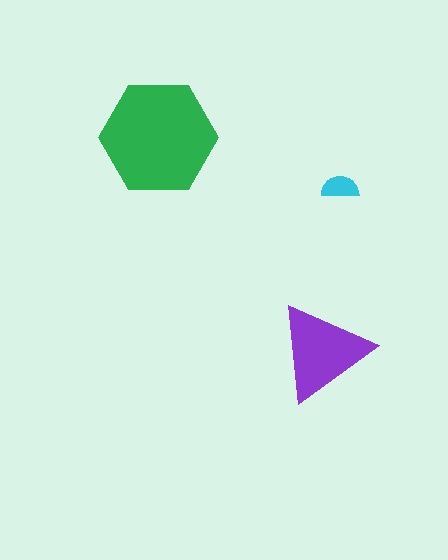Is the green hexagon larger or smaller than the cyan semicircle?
Larger.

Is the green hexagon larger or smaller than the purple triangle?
Larger.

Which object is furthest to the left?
The green hexagon is leftmost.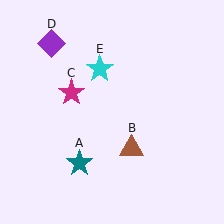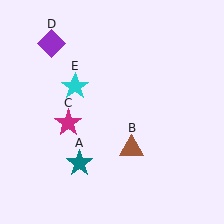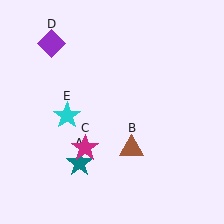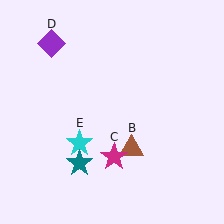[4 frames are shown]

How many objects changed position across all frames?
2 objects changed position: magenta star (object C), cyan star (object E).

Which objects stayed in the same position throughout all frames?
Teal star (object A) and brown triangle (object B) and purple diamond (object D) remained stationary.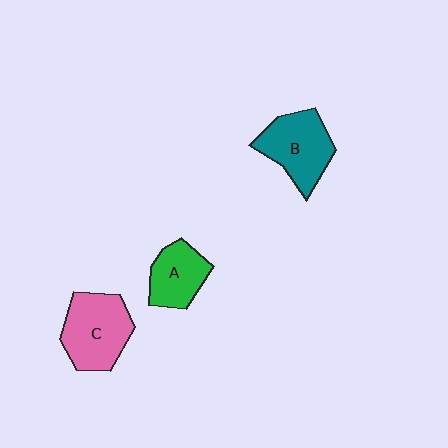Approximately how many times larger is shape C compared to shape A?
Approximately 1.4 times.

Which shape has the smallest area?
Shape A (green).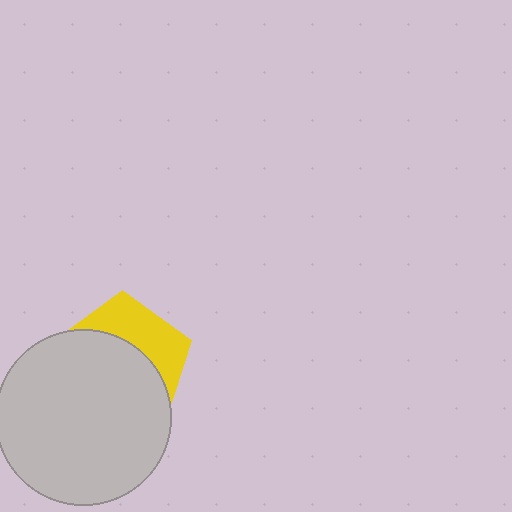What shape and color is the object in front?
The object in front is a light gray circle.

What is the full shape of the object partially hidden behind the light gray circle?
The partially hidden object is a yellow pentagon.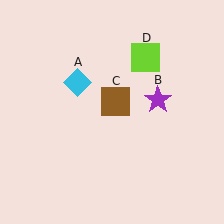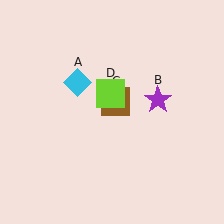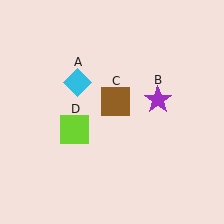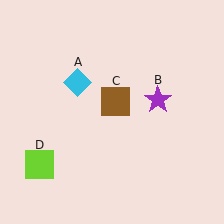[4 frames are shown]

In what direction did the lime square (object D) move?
The lime square (object D) moved down and to the left.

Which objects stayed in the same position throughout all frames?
Cyan diamond (object A) and purple star (object B) and brown square (object C) remained stationary.